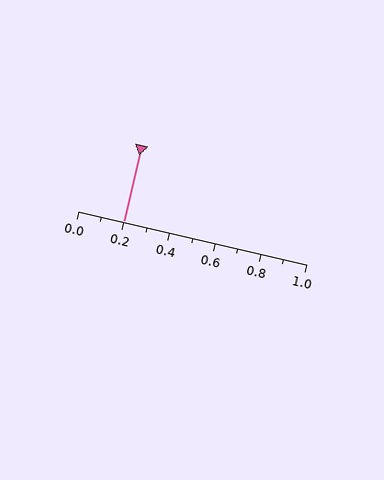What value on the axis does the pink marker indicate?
The marker indicates approximately 0.2.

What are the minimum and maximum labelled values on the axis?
The axis runs from 0.0 to 1.0.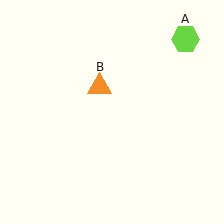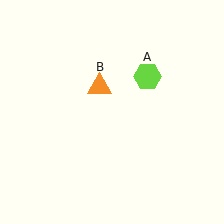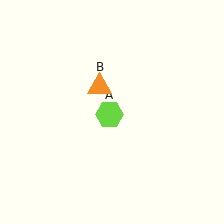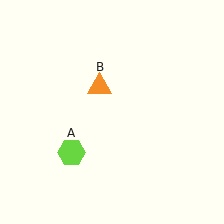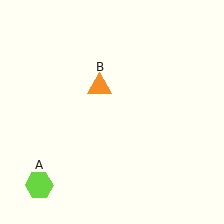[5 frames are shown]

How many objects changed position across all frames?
1 object changed position: lime hexagon (object A).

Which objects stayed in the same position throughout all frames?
Orange triangle (object B) remained stationary.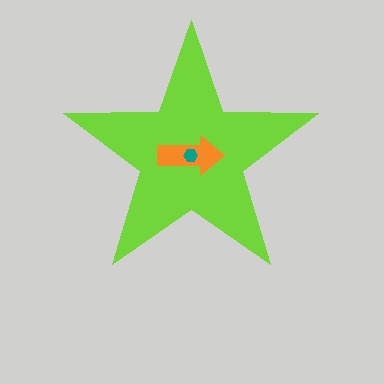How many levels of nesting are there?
3.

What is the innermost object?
The teal hexagon.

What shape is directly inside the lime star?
The orange arrow.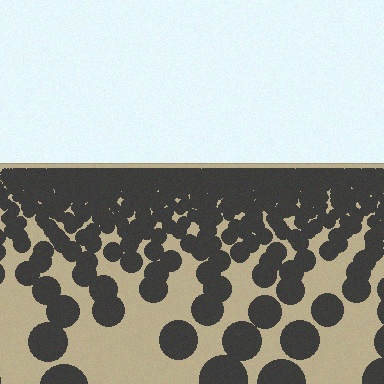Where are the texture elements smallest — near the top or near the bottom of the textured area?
Near the top.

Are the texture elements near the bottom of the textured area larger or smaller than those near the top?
Larger. Near the bottom, elements are closer to the viewer and appear at a bigger on-screen size.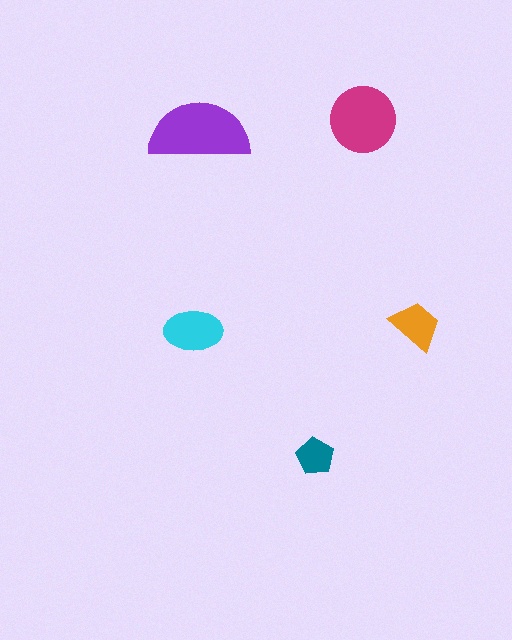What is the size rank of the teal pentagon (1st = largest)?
5th.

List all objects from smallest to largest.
The teal pentagon, the orange trapezoid, the cyan ellipse, the magenta circle, the purple semicircle.